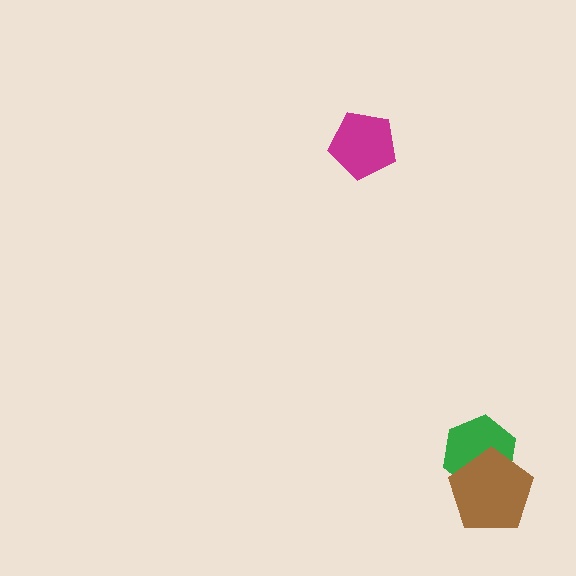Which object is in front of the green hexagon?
The brown pentagon is in front of the green hexagon.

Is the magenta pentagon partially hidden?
No, no other shape covers it.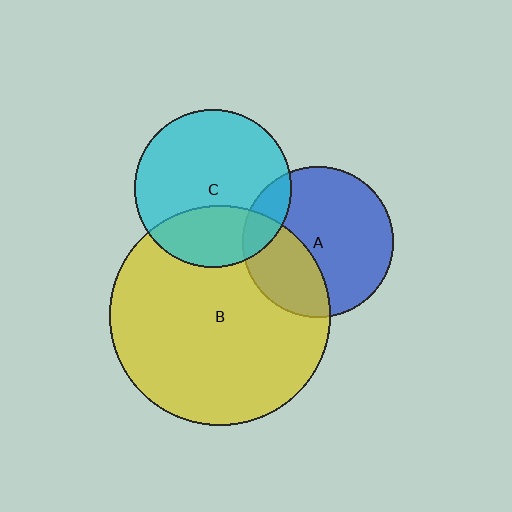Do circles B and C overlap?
Yes.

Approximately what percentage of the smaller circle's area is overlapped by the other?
Approximately 30%.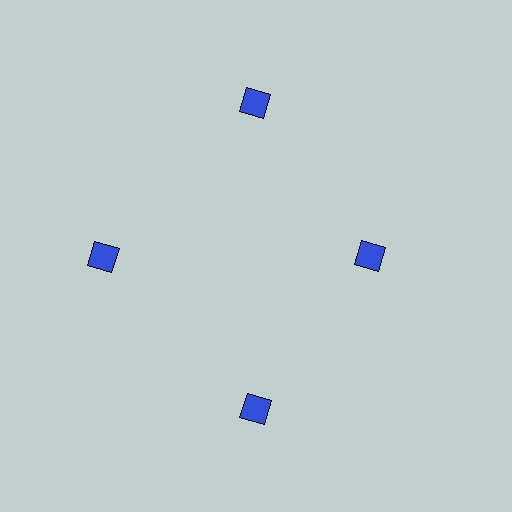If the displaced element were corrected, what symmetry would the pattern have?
It would have 4-fold rotational symmetry — the pattern would map onto itself every 90 degrees.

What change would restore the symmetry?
The symmetry would be restored by moving it outward, back onto the ring so that all 4 diamonds sit at equal angles and equal distance from the center.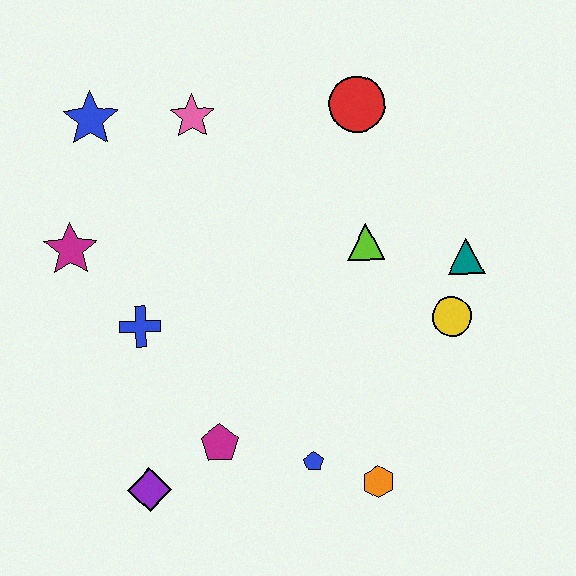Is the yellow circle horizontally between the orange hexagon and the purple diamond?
No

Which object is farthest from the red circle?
The purple diamond is farthest from the red circle.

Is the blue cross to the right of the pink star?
No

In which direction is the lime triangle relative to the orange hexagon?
The lime triangle is above the orange hexagon.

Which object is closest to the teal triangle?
The yellow circle is closest to the teal triangle.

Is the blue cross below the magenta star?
Yes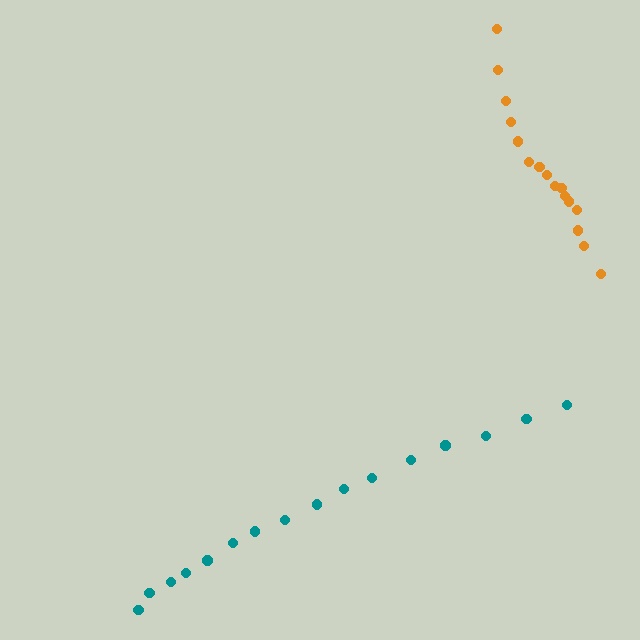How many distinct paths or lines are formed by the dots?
There are 2 distinct paths.